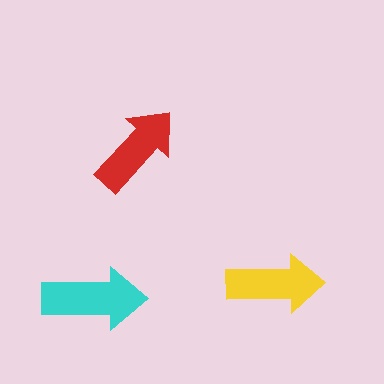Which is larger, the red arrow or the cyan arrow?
The cyan one.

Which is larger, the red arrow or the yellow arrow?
The yellow one.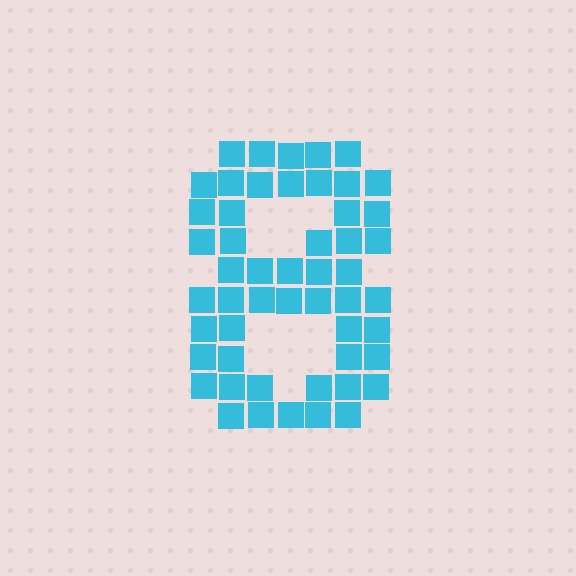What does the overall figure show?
The overall figure shows the digit 8.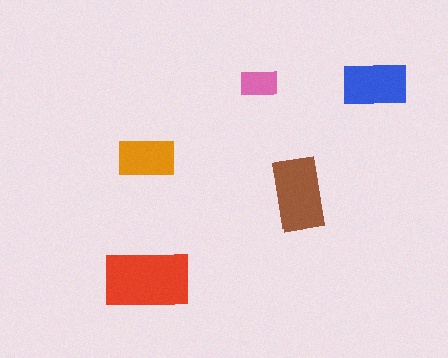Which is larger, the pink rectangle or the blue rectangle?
The blue one.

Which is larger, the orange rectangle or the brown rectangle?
The brown one.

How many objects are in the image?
There are 5 objects in the image.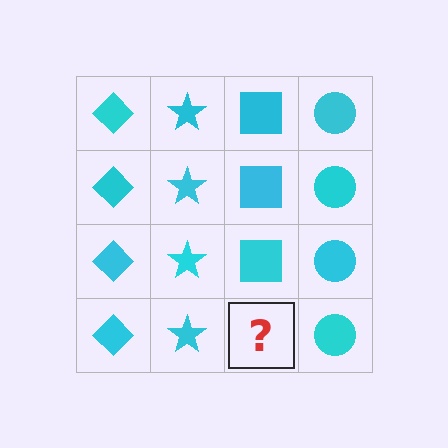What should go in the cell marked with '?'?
The missing cell should contain a cyan square.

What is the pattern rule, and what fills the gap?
The rule is that each column has a consistent shape. The gap should be filled with a cyan square.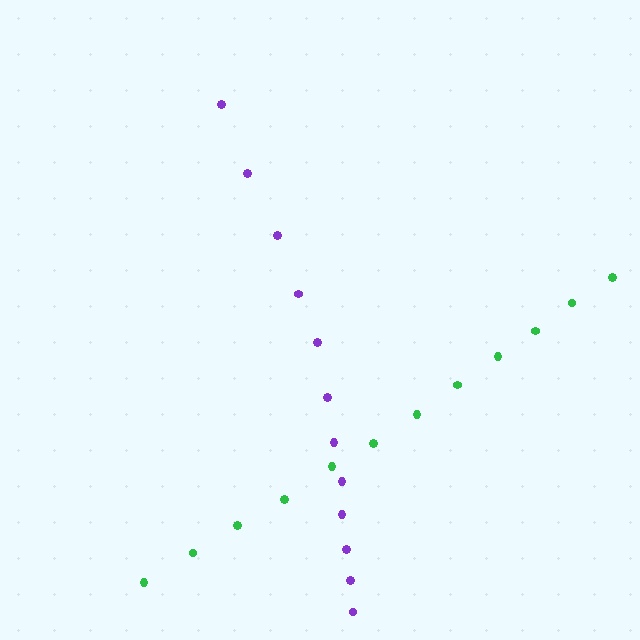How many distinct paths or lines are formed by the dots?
There are 2 distinct paths.